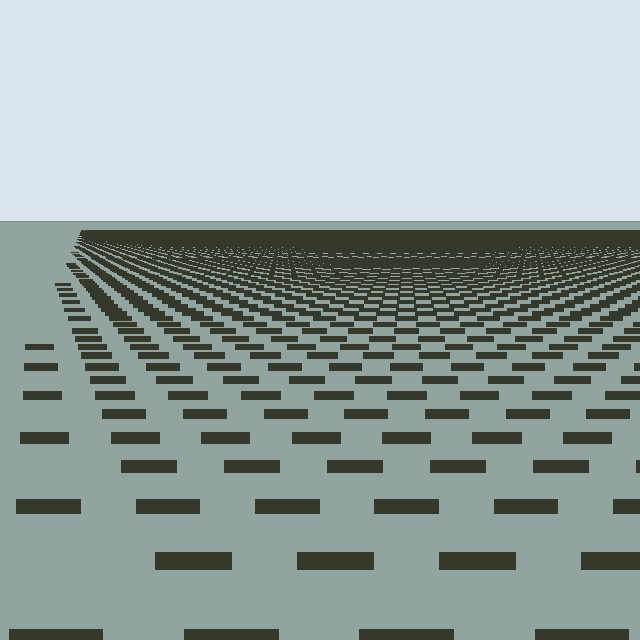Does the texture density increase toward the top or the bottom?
Density increases toward the top.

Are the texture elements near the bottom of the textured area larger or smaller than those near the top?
Larger. Near the bottom, elements are closer to the viewer and appear at a bigger on-screen size.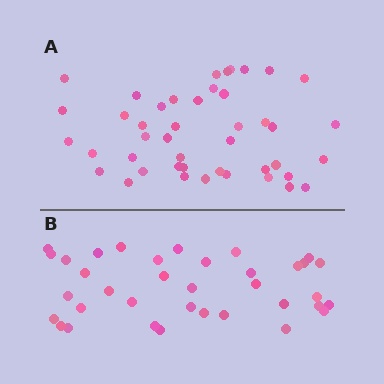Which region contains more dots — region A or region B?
Region A (the top region) has more dots.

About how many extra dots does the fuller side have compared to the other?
Region A has roughly 8 or so more dots than region B.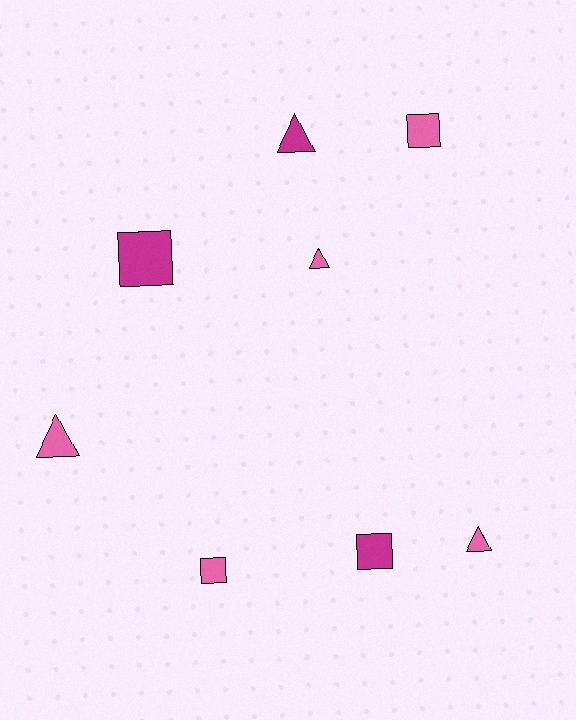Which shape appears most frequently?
Square, with 4 objects.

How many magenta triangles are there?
There is 1 magenta triangle.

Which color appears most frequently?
Pink, with 5 objects.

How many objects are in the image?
There are 8 objects.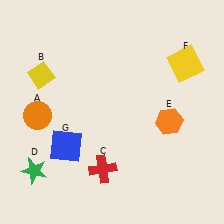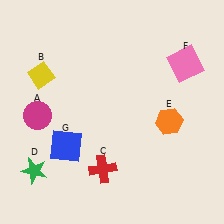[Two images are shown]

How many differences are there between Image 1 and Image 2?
There are 2 differences between the two images.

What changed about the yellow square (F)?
In Image 1, F is yellow. In Image 2, it changed to pink.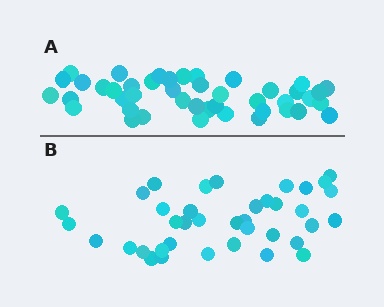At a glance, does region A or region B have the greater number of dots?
Region A (the top region) has more dots.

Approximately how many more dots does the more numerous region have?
Region A has about 6 more dots than region B.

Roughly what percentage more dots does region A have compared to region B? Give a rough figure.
About 15% more.